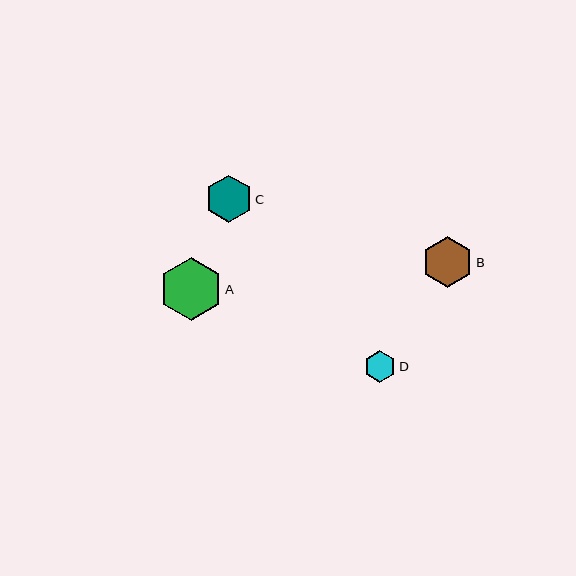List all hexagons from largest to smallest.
From largest to smallest: A, B, C, D.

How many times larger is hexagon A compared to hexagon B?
Hexagon A is approximately 1.2 times the size of hexagon B.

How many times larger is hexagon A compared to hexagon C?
Hexagon A is approximately 1.3 times the size of hexagon C.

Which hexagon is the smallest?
Hexagon D is the smallest with a size of approximately 32 pixels.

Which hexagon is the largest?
Hexagon A is the largest with a size of approximately 63 pixels.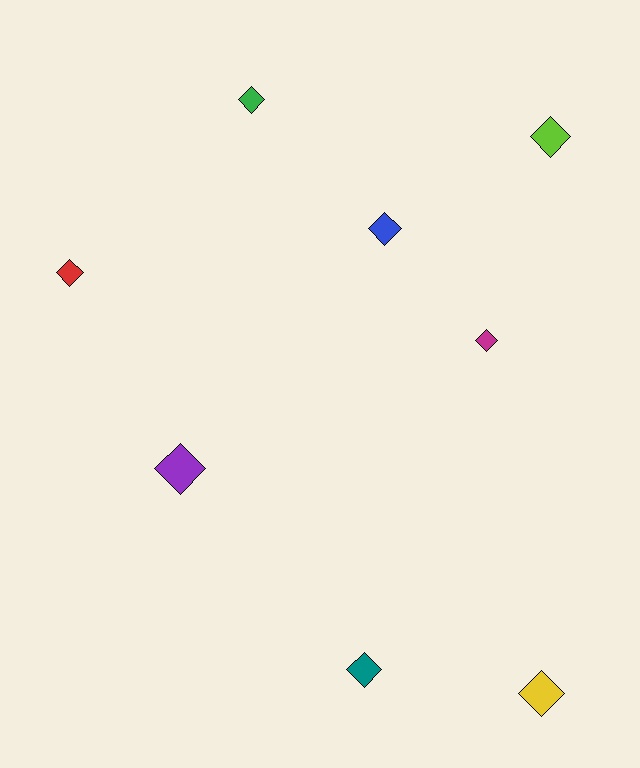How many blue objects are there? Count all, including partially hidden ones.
There is 1 blue object.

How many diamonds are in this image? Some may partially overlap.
There are 8 diamonds.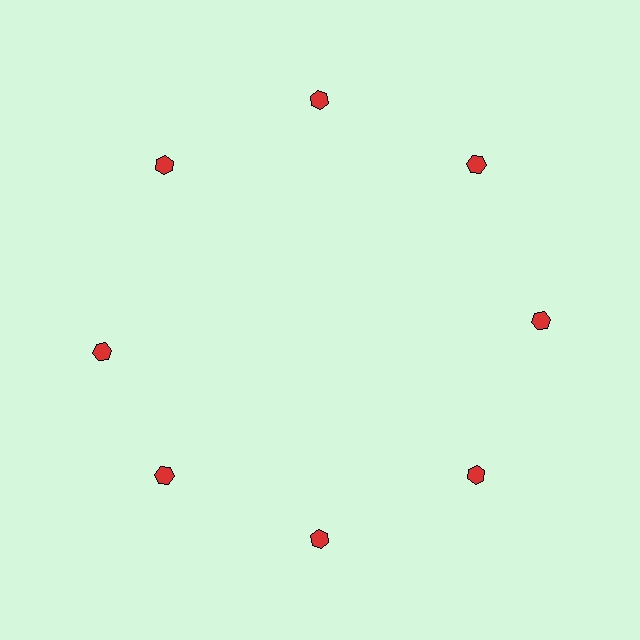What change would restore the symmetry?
The symmetry would be restored by rotating it back into even spacing with its neighbors so that all 8 hexagons sit at equal angles and equal distance from the center.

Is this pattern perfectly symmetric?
No. The 8 red hexagons are arranged in a ring, but one element near the 9 o'clock position is rotated out of alignment along the ring, breaking the 8-fold rotational symmetry.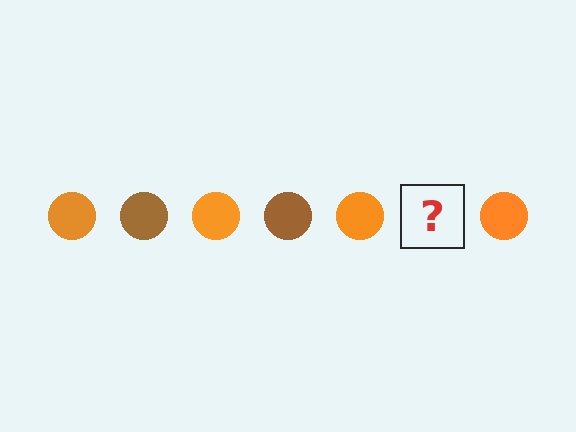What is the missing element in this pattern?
The missing element is a brown circle.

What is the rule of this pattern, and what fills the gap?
The rule is that the pattern cycles through orange, brown circles. The gap should be filled with a brown circle.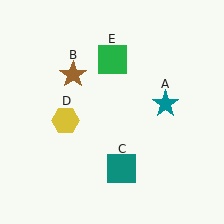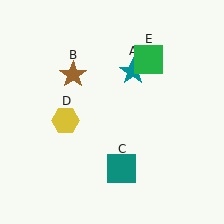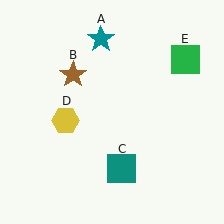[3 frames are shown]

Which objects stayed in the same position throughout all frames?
Brown star (object B) and teal square (object C) and yellow hexagon (object D) remained stationary.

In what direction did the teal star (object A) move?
The teal star (object A) moved up and to the left.